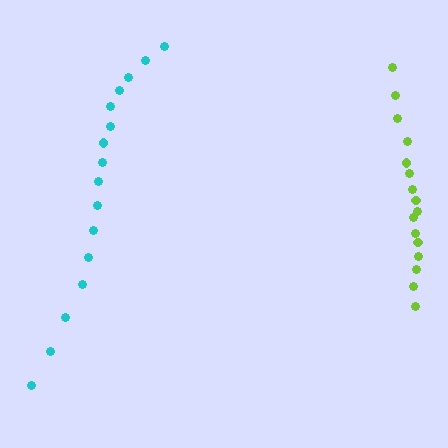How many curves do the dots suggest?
There are 2 distinct paths.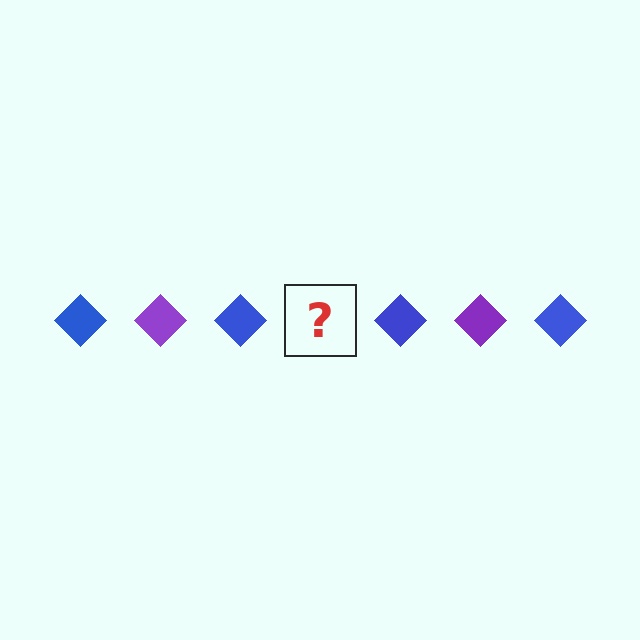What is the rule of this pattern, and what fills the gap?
The rule is that the pattern cycles through blue, purple diamonds. The gap should be filled with a purple diamond.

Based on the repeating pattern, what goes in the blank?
The blank should be a purple diamond.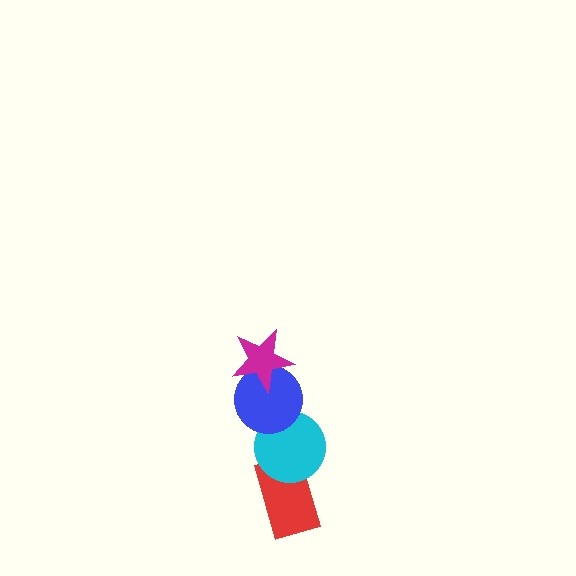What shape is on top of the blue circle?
The magenta star is on top of the blue circle.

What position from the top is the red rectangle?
The red rectangle is 4th from the top.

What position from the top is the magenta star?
The magenta star is 1st from the top.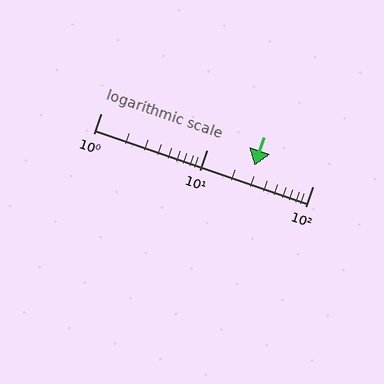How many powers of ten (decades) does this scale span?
The scale spans 2 decades, from 1 to 100.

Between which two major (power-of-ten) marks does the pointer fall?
The pointer is between 10 and 100.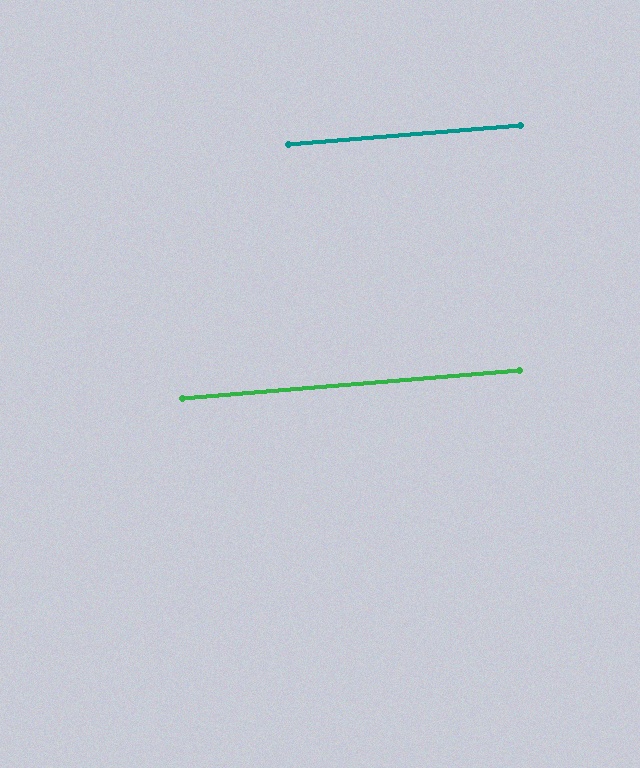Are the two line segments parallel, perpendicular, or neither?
Parallel — their directions differ by only 0.1°.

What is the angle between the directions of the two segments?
Approximately 0 degrees.